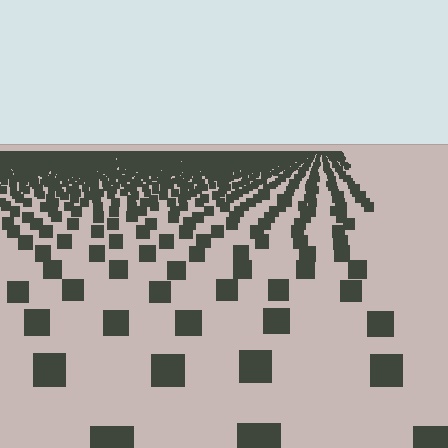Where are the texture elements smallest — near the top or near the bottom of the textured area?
Near the top.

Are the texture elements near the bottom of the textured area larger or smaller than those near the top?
Larger. Near the bottom, elements are closer to the viewer and appear at a bigger on-screen size.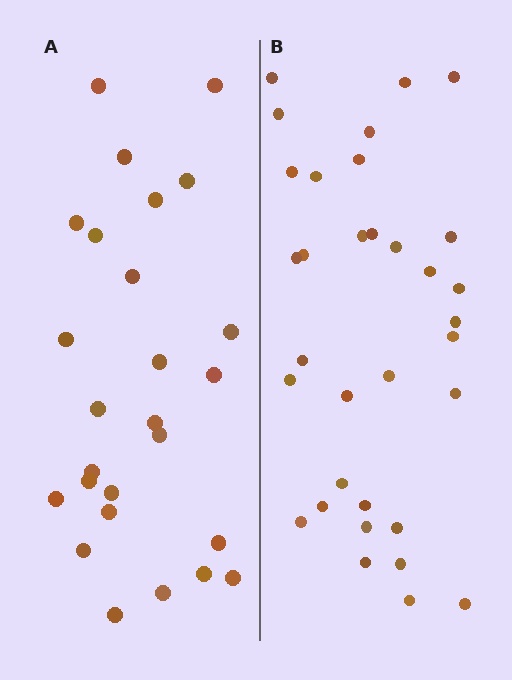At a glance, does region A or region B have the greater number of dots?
Region B (the right region) has more dots.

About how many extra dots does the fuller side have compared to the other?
Region B has roughly 8 or so more dots than region A.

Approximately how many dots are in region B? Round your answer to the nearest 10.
About 30 dots. (The exact count is 33, which rounds to 30.)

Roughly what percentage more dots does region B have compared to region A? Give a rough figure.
About 25% more.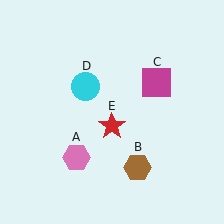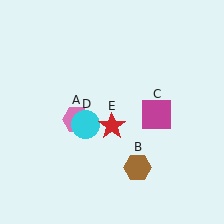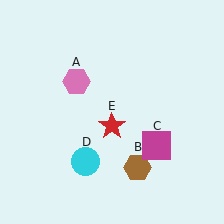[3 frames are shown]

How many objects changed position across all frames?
3 objects changed position: pink hexagon (object A), magenta square (object C), cyan circle (object D).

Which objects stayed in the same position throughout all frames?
Brown hexagon (object B) and red star (object E) remained stationary.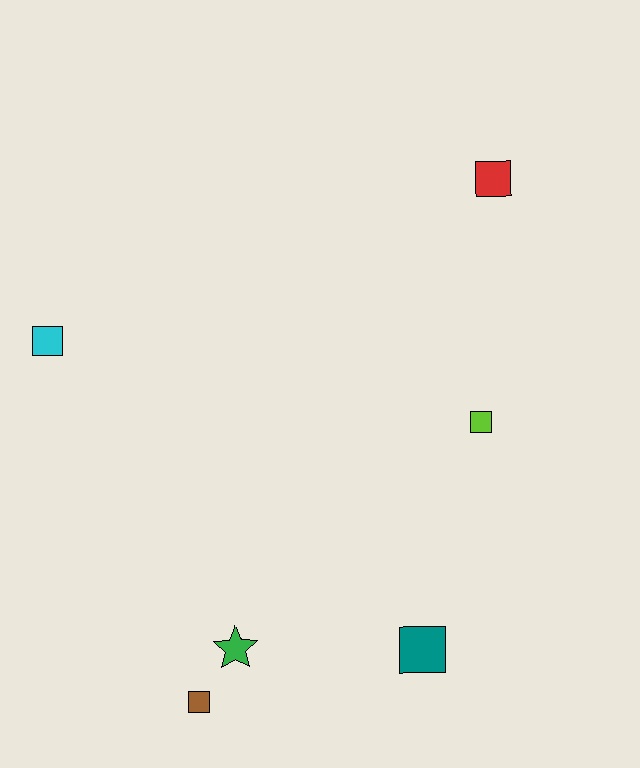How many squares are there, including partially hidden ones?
There are 5 squares.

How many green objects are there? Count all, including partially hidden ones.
There is 1 green object.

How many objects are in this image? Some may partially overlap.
There are 6 objects.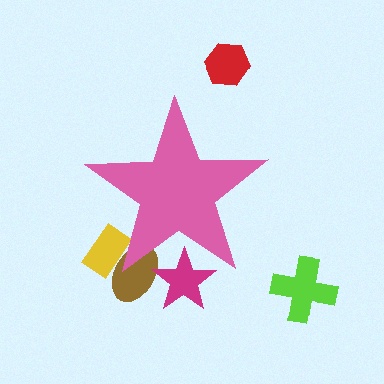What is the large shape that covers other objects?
A pink star.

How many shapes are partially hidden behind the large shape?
3 shapes are partially hidden.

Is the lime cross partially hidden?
No, the lime cross is fully visible.